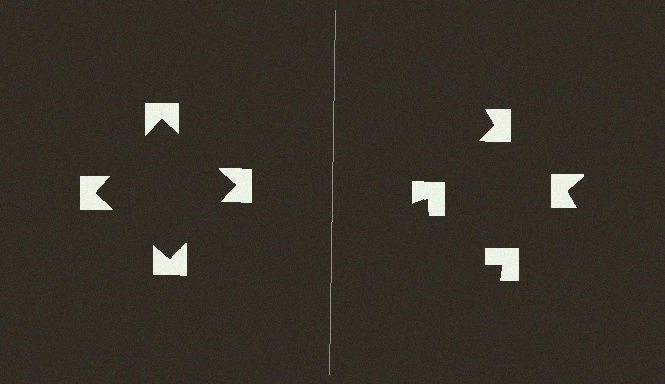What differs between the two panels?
The notched squares are positioned identically on both sides; only the wedge orientations differ. On the left they align to a square; on the right they are misaligned.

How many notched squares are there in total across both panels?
8 — 4 on each side.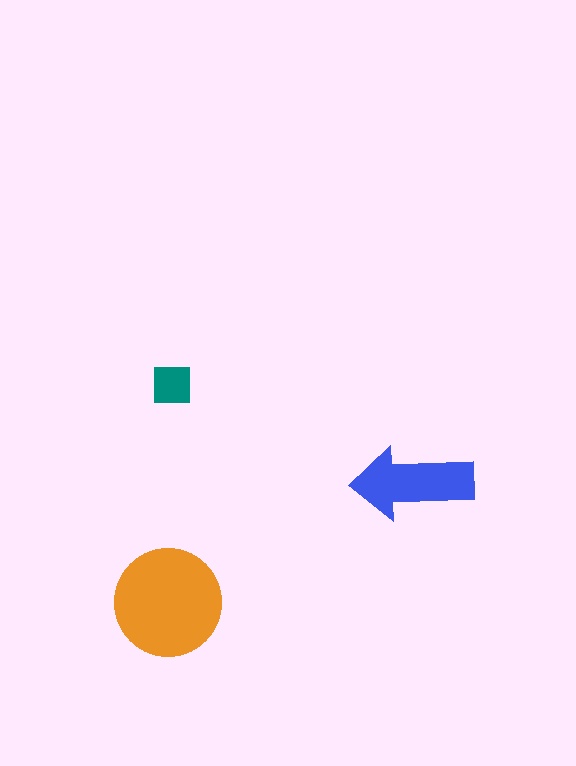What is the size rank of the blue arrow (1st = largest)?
2nd.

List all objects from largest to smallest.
The orange circle, the blue arrow, the teal square.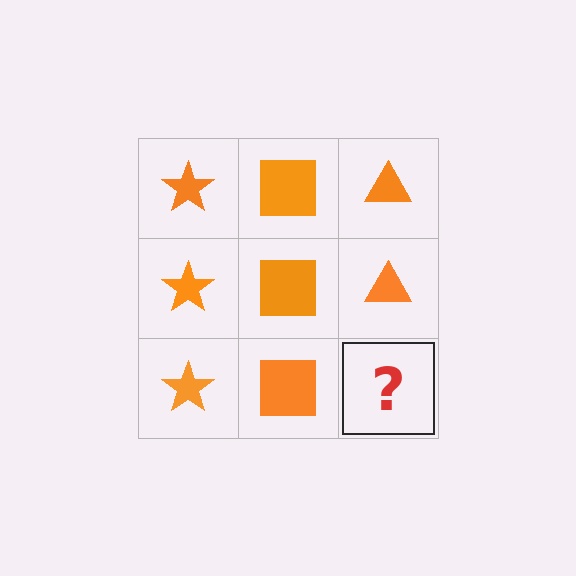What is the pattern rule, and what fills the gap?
The rule is that each column has a consistent shape. The gap should be filled with an orange triangle.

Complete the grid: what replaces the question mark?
The question mark should be replaced with an orange triangle.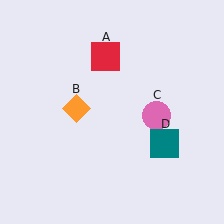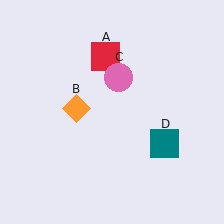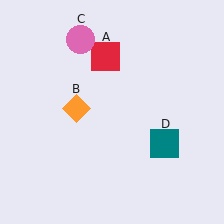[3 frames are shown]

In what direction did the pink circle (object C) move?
The pink circle (object C) moved up and to the left.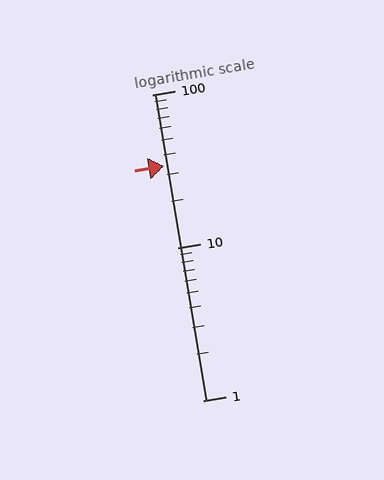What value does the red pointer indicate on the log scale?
The pointer indicates approximately 34.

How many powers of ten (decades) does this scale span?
The scale spans 2 decades, from 1 to 100.